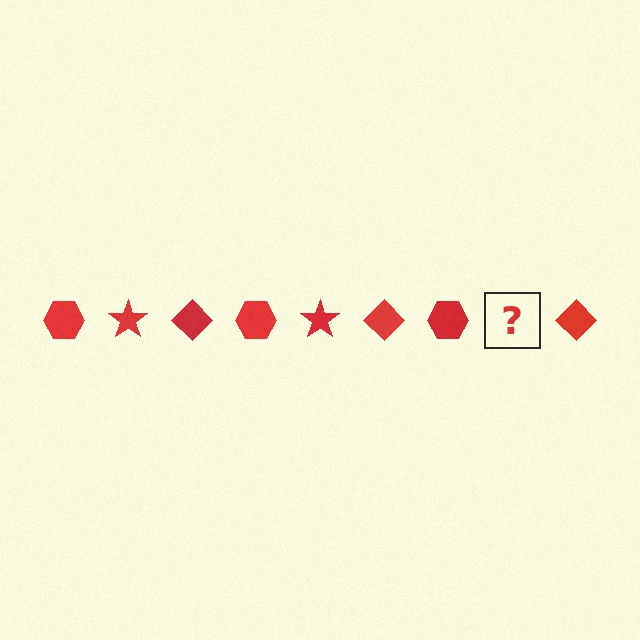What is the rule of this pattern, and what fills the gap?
The rule is that the pattern cycles through hexagon, star, diamond shapes in red. The gap should be filled with a red star.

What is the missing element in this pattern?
The missing element is a red star.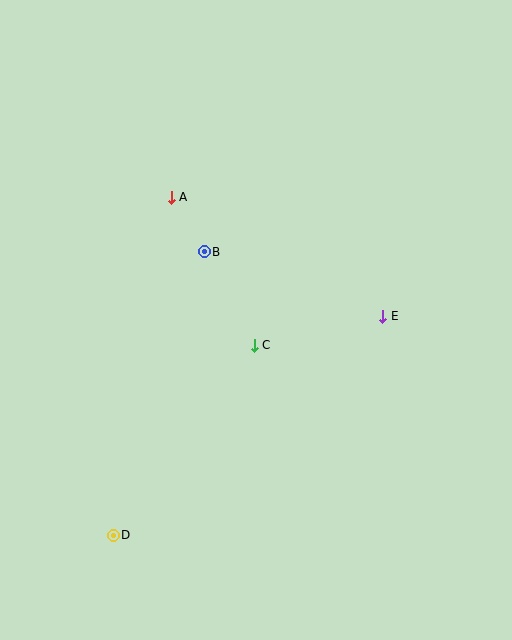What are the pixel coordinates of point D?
Point D is at (113, 535).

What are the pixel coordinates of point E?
Point E is at (383, 316).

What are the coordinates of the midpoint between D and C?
The midpoint between D and C is at (184, 440).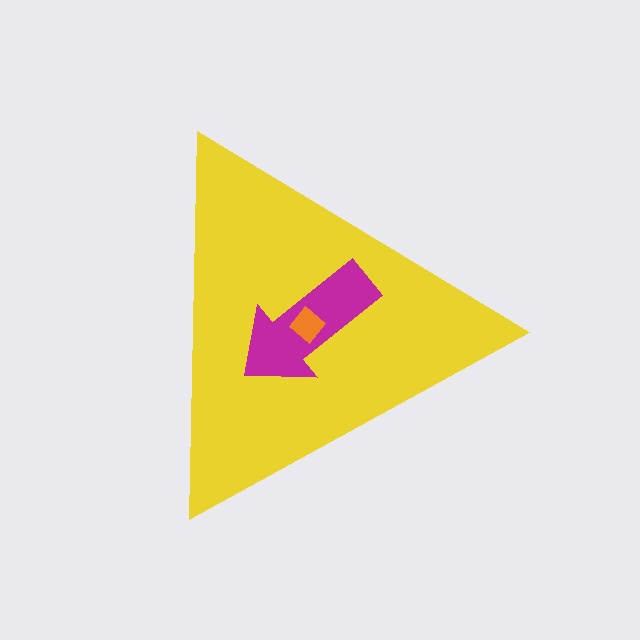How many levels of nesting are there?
3.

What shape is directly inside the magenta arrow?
The orange diamond.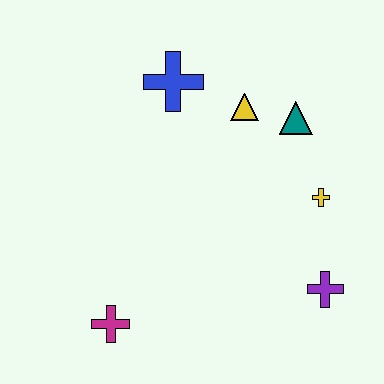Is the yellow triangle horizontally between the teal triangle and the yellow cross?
No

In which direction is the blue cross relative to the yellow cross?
The blue cross is to the left of the yellow cross.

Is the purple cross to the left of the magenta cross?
No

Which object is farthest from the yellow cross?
The magenta cross is farthest from the yellow cross.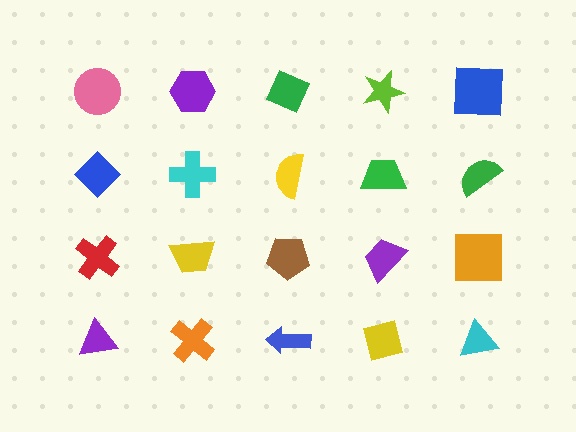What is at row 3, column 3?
A brown pentagon.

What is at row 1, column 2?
A purple hexagon.